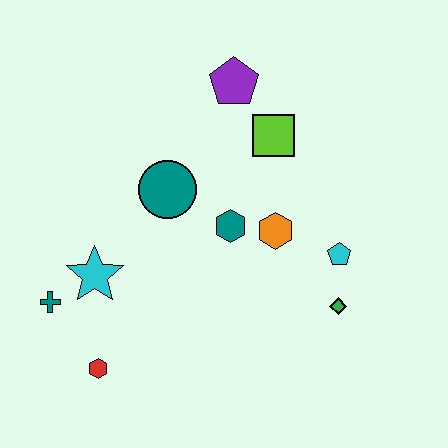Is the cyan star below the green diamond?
No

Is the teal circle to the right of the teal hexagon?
No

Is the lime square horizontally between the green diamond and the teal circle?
Yes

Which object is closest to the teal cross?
The cyan star is closest to the teal cross.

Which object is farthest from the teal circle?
The green diamond is farthest from the teal circle.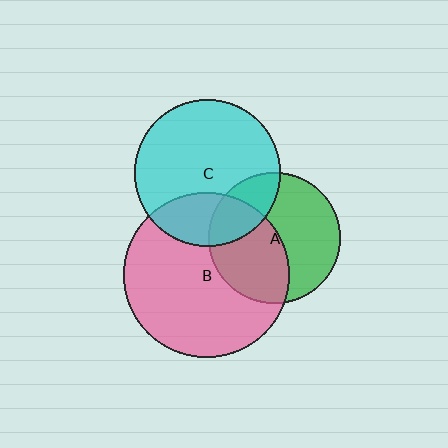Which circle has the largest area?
Circle B (pink).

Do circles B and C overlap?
Yes.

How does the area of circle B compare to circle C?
Approximately 1.3 times.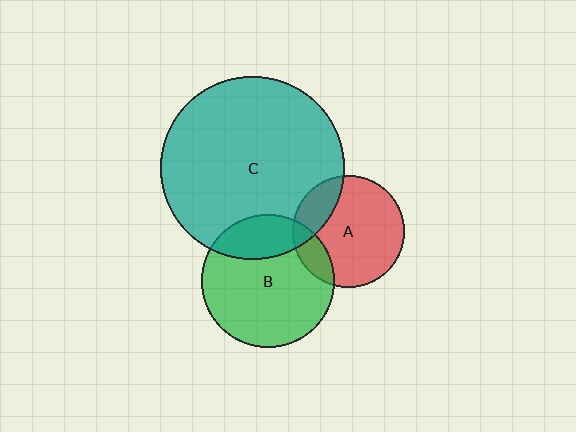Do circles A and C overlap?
Yes.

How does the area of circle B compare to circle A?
Approximately 1.4 times.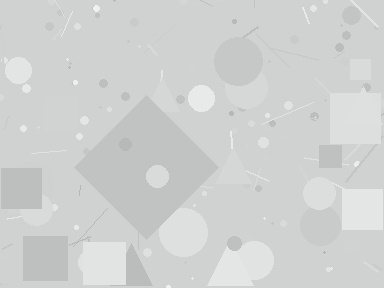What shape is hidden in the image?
A diamond is hidden in the image.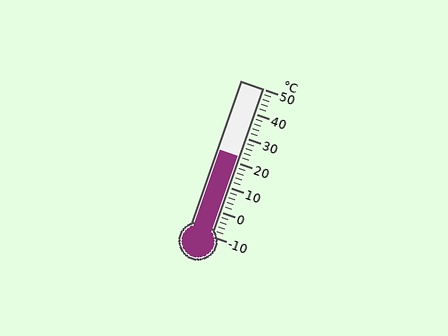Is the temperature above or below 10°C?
The temperature is above 10°C.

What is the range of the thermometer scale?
The thermometer scale ranges from -10°C to 50°C.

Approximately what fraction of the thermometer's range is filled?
The thermometer is filled to approximately 55% of its range.